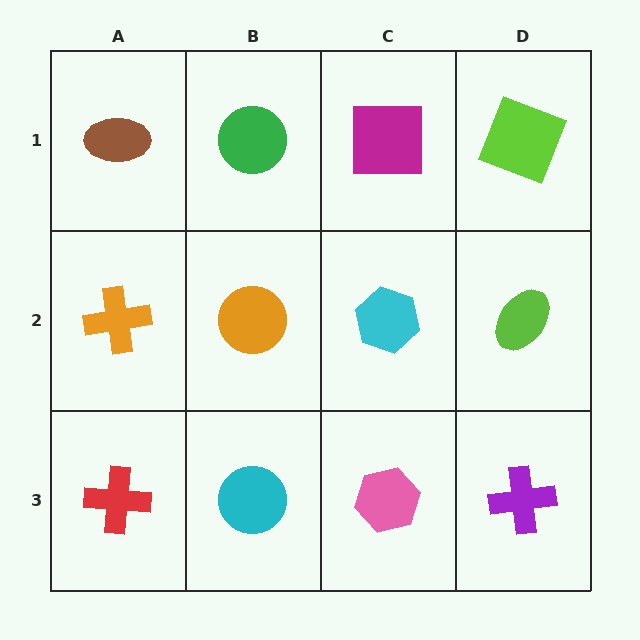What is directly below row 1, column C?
A cyan hexagon.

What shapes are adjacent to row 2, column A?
A brown ellipse (row 1, column A), a red cross (row 3, column A), an orange circle (row 2, column B).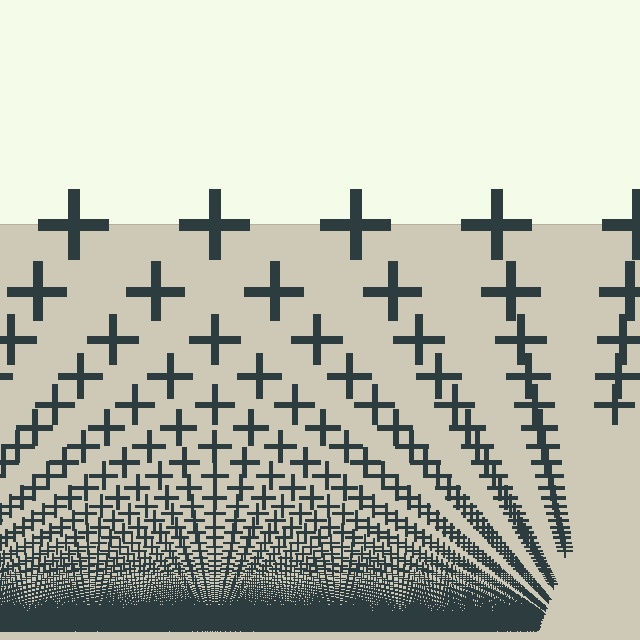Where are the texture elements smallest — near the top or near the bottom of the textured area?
Near the bottom.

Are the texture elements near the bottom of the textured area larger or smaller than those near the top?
Smaller. The gradient is inverted — elements near the bottom are smaller and denser.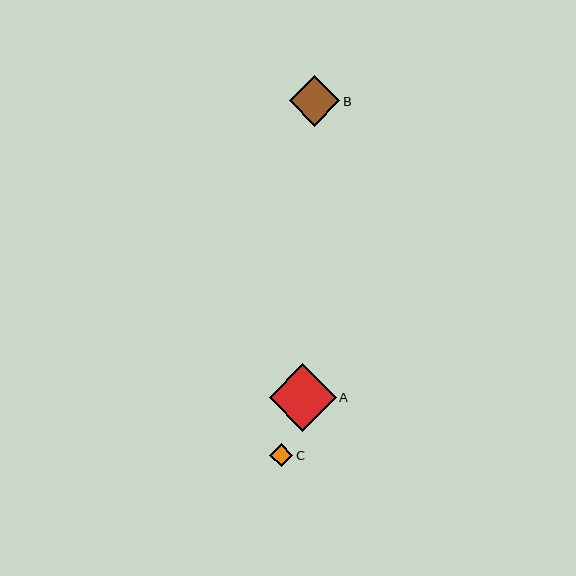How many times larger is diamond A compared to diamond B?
Diamond A is approximately 1.3 times the size of diamond B.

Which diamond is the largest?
Diamond A is the largest with a size of approximately 67 pixels.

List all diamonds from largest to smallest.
From largest to smallest: A, B, C.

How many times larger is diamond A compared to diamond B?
Diamond A is approximately 1.3 times the size of diamond B.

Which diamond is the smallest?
Diamond C is the smallest with a size of approximately 23 pixels.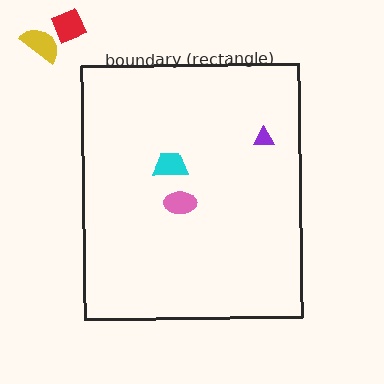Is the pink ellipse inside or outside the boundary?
Inside.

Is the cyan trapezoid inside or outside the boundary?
Inside.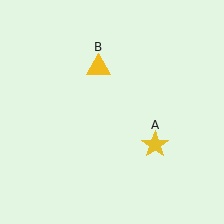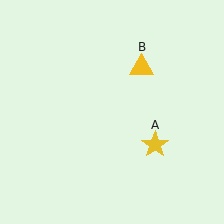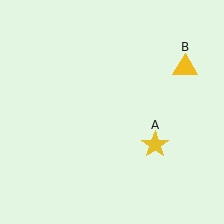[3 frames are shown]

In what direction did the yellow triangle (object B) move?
The yellow triangle (object B) moved right.